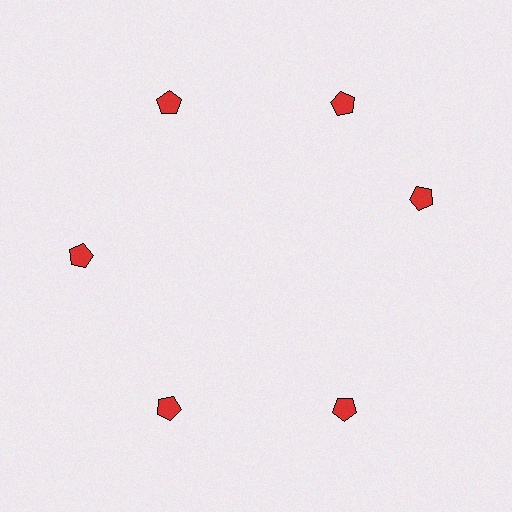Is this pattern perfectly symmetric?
No. The 6 red pentagons are arranged in a ring, but one element near the 3 o'clock position is rotated out of alignment along the ring, breaking the 6-fold rotational symmetry.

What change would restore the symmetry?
The symmetry would be restored by rotating it back into even spacing with its neighbors so that all 6 pentagons sit at equal angles and equal distance from the center.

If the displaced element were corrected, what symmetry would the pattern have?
It would have 6-fold rotational symmetry — the pattern would map onto itself every 60 degrees.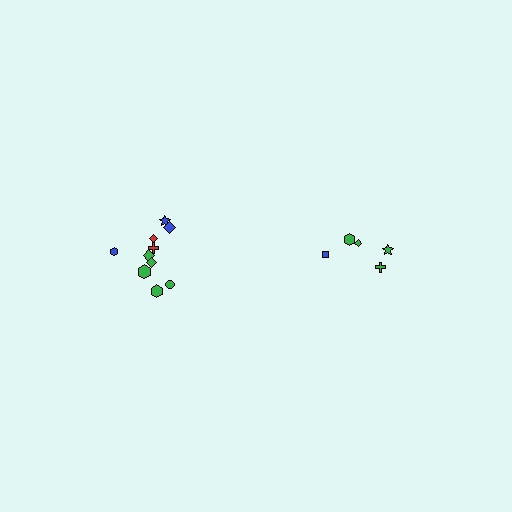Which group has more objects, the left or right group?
The left group.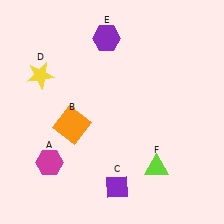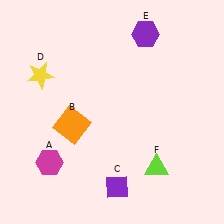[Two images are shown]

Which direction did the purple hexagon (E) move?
The purple hexagon (E) moved right.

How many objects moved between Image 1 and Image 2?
1 object moved between the two images.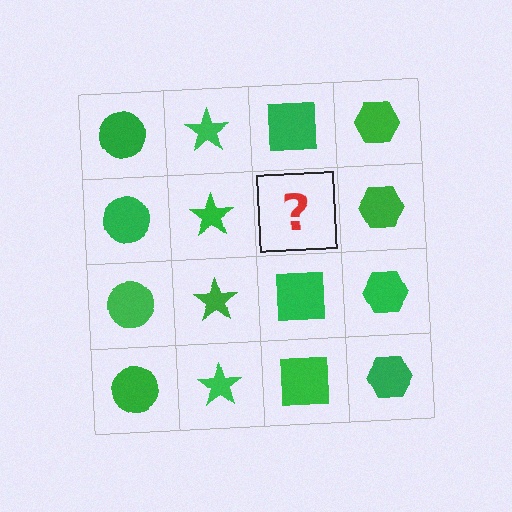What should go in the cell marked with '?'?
The missing cell should contain a green square.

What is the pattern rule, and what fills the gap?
The rule is that each column has a consistent shape. The gap should be filled with a green square.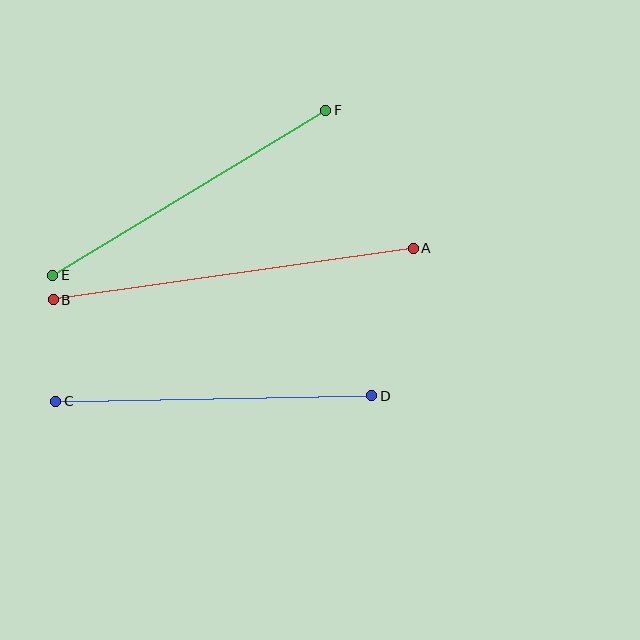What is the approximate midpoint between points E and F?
The midpoint is at approximately (189, 193) pixels.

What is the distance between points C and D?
The distance is approximately 316 pixels.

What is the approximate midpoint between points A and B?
The midpoint is at approximately (233, 274) pixels.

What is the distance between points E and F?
The distance is approximately 319 pixels.